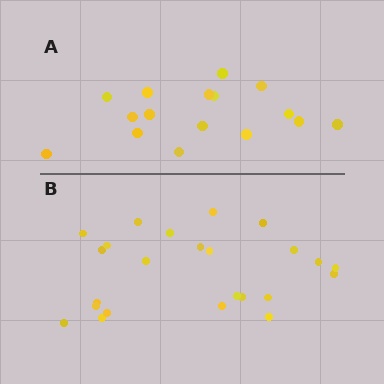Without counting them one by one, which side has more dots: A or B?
Region B (the bottom region) has more dots.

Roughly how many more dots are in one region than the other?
Region B has roughly 8 or so more dots than region A.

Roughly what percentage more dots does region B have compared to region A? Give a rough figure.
About 50% more.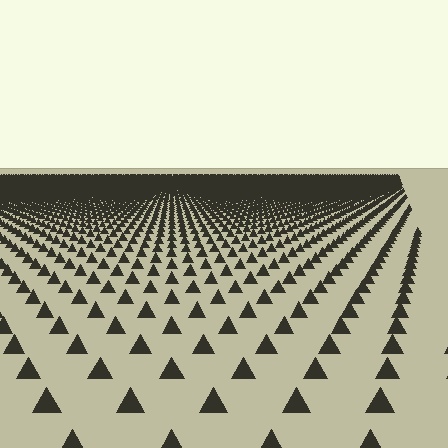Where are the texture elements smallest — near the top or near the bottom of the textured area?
Near the top.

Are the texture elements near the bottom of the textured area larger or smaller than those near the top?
Larger. Near the bottom, elements are closer to the viewer and appear at a bigger on-screen size.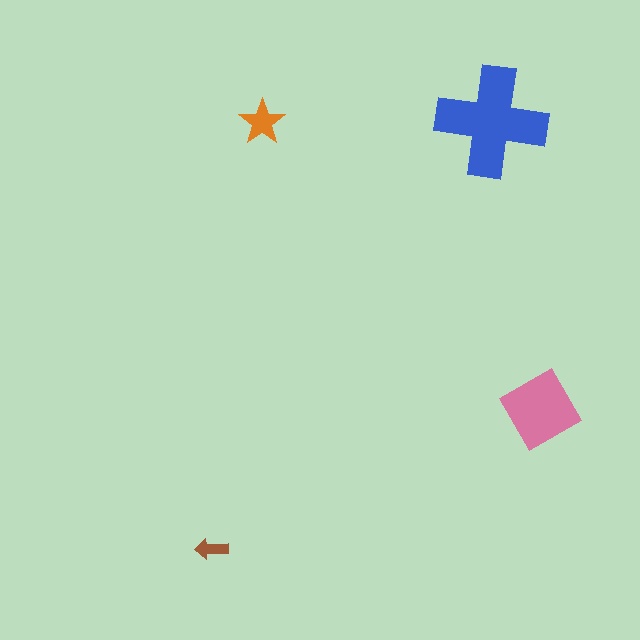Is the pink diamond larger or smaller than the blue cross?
Smaller.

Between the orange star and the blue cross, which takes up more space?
The blue cross.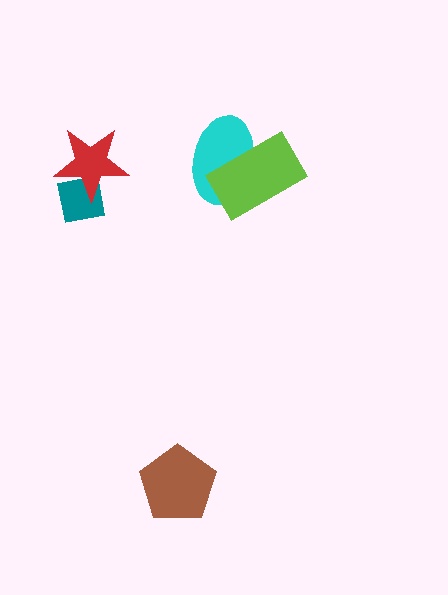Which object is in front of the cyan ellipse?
The lime rectangle is in front of the cyan ellipse.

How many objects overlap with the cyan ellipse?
1 object overlaps with the cyan ellipse.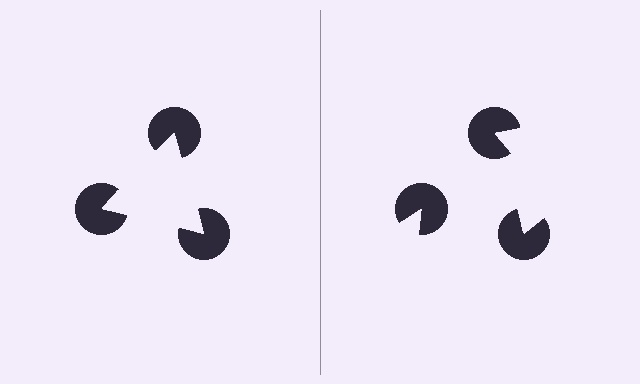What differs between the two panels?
The pac-man discs are positioned identically on both sides; only the wedge orientations differ. On the left they align to a triangle; on the right they are misaligned.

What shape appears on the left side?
An illusory triangle.